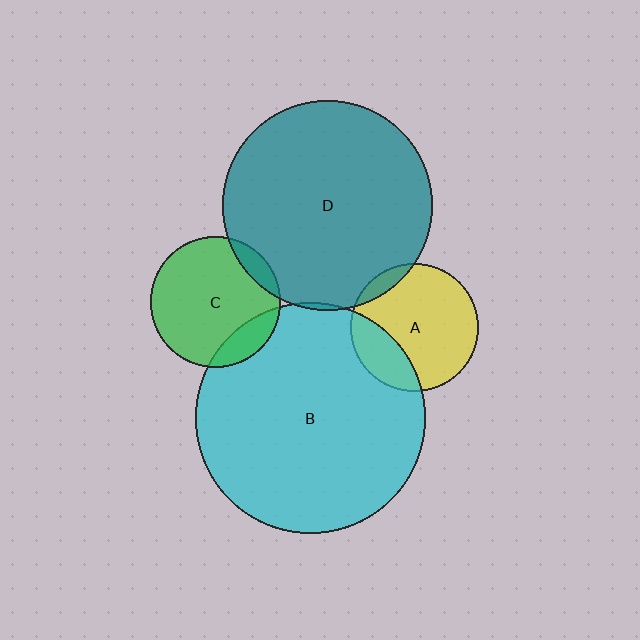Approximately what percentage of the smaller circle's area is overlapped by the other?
Approximately 15%.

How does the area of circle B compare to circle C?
Approximately 3.1 times.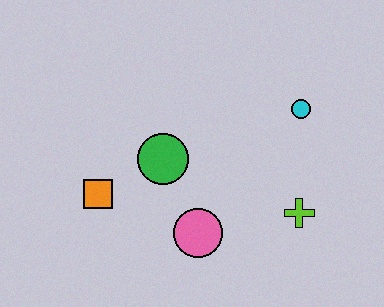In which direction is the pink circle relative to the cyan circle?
The pink circle is below the cyan circle.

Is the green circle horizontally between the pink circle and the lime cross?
No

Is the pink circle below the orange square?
Yes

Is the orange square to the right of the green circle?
No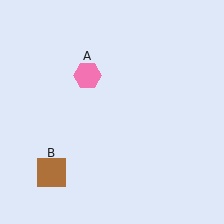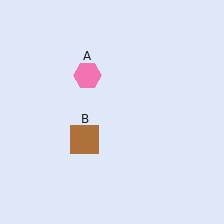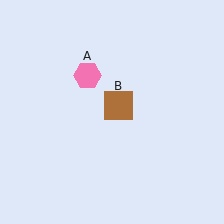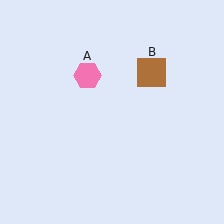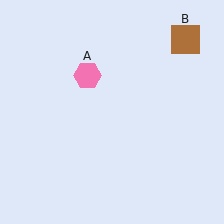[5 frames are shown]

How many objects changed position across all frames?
1 object changed position: brown square (object B).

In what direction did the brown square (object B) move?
The brown square (object B) moved up and to the right.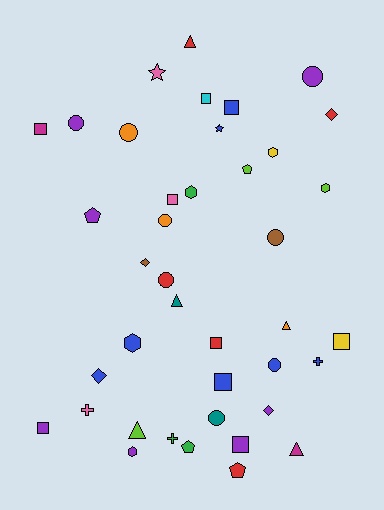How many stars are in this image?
There are 2 stars.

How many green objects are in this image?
There are 3 green objects.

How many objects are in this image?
There are 40 objects.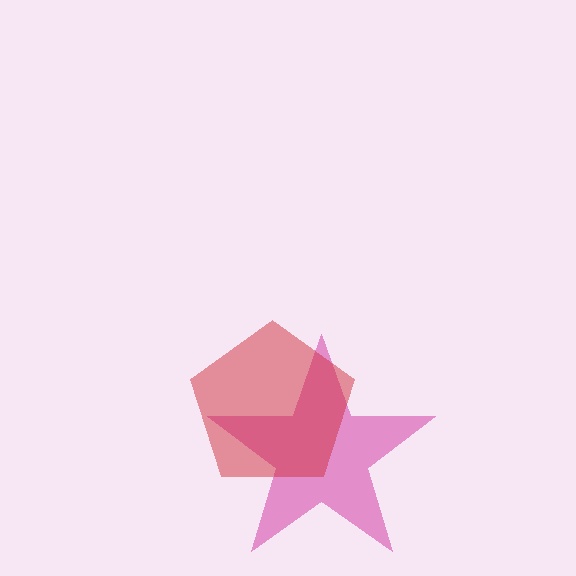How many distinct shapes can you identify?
There are 2 distinct shapes: a magenta star, a red pentagon.